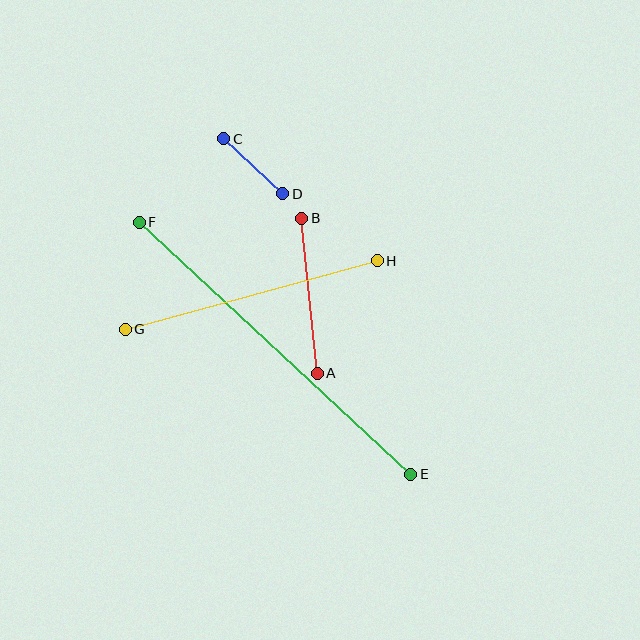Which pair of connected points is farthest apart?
Points E and F are farthest apart.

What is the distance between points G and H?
The distance is approximately 261 pixels.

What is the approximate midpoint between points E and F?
The midpoint is at approximately (275, 348) pixels.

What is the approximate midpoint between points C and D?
The midpoint is at approximately (253, 166) pixels.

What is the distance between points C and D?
The distance is approximately 81 pixels.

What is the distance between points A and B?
The distance is approximately 156 pixels.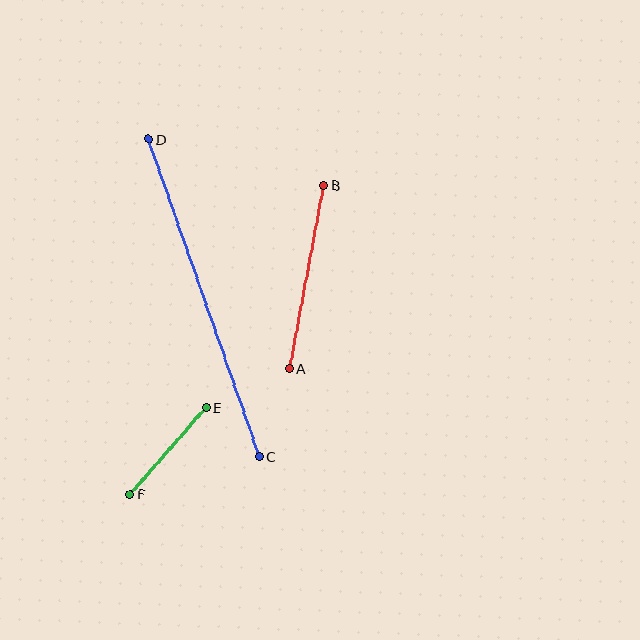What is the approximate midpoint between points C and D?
The midpoint is at approximately (204, 298) pixels.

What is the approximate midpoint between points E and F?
The midpoint is at approximately (168, 451) pixels.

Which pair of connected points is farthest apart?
Points C and D are farthest apart.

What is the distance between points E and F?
The distance is approximately 115 pixels.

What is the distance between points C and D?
The distance is approximately 336 pixels.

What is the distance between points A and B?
The distance is approximately 187 pixels.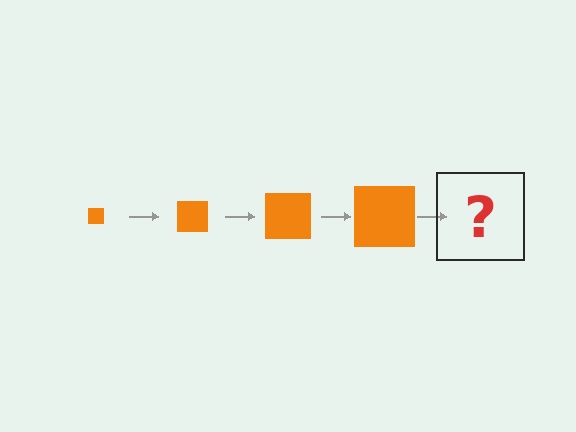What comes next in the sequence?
The next element should be an orange square, larger than the previous one.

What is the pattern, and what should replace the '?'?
The pattern is that the square gets progressively larger each step. The '?' should be an orange square, larger than the previous one.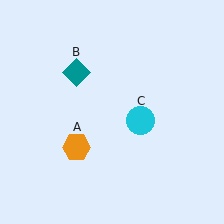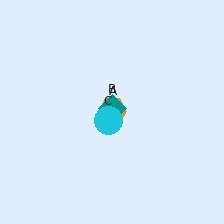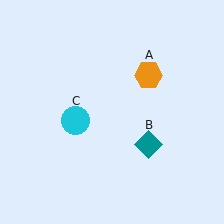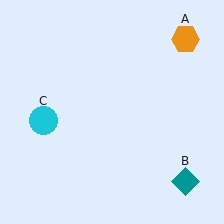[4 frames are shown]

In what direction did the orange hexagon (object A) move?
The orange hexagon (object A) moved up and to the right.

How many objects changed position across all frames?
3 objects changed position: orange hexagon (object A), teal diamond (object B), cyan circle (object C).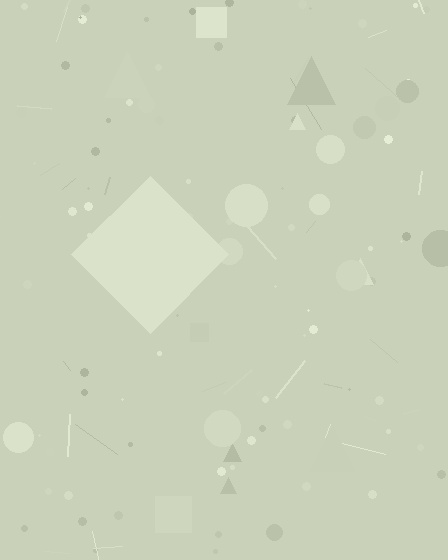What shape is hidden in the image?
A diamond is hidden in the image.